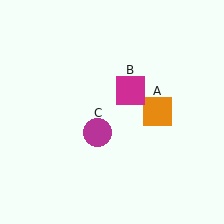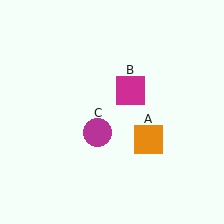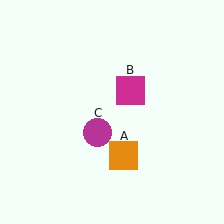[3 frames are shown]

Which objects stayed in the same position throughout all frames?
Magenta square (object B) and magenta circle (object C) remained stationary.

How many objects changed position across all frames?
1 object changed position: orange square (object A).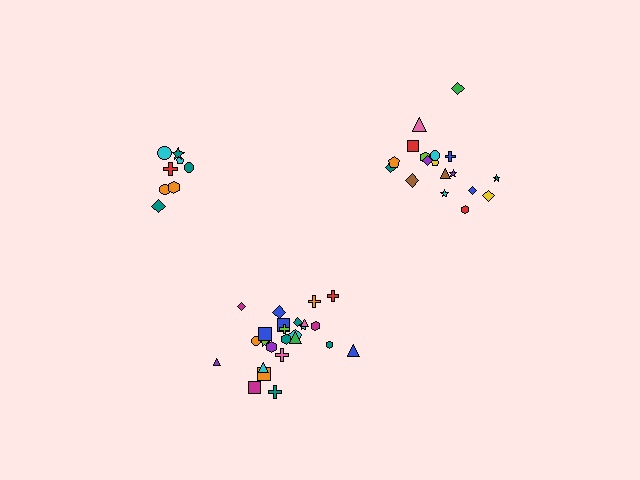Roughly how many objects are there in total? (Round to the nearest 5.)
Roughly 50 objects in total.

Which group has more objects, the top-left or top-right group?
The top-right group.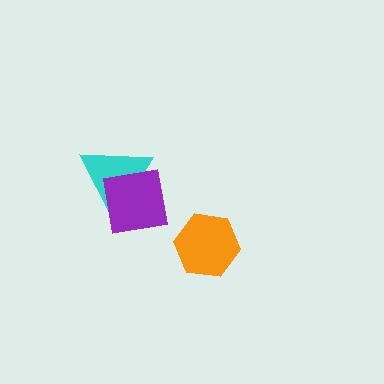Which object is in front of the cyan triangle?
The purple square is in front of the cyan triangle.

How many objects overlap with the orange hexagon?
0 objects overlap with the orange hexagon.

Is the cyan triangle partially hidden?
Yes, it is partially covered by another shape.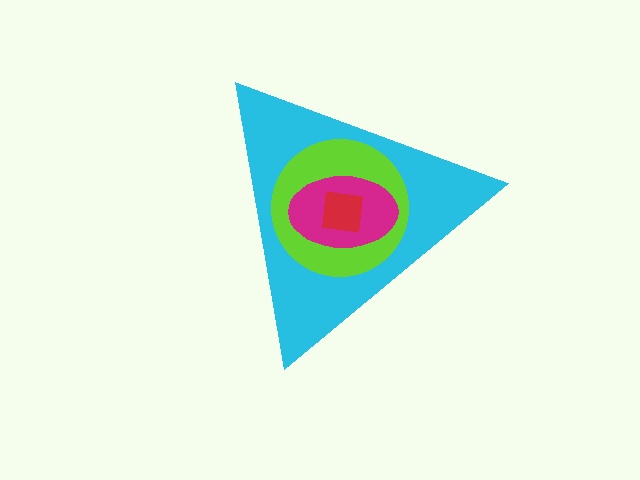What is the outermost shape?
The cyan triangle.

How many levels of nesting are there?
4.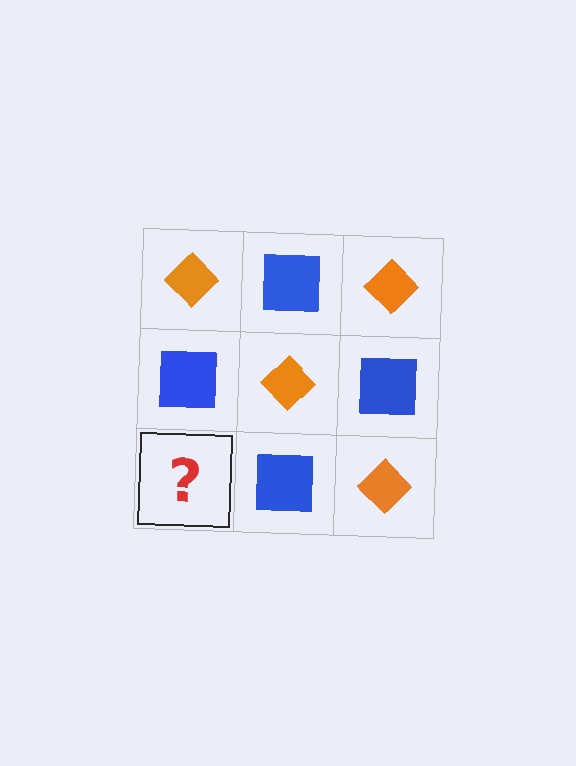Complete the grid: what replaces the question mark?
The question mark should be replaced with an orange diamond.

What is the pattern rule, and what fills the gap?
The rule is that it alternates orange diamond and blue square in a checkerboard pattern. The gap should be filled with an orange diamond.